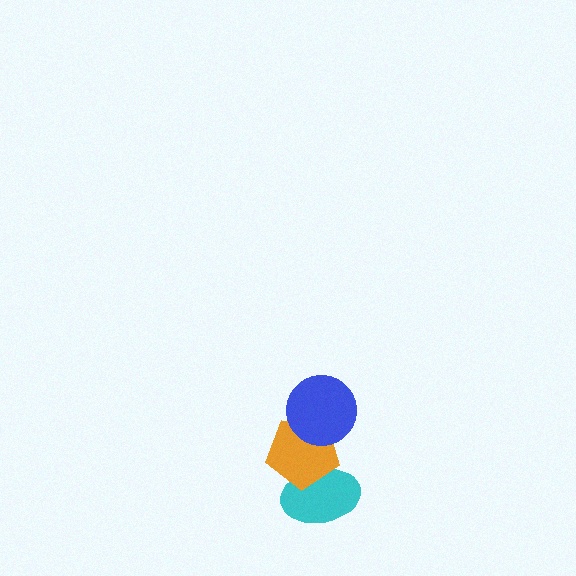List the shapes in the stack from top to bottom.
From top to bottom: the blue circle, the orange pentagon, the cyan ellipse.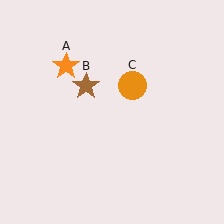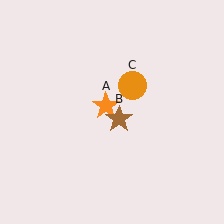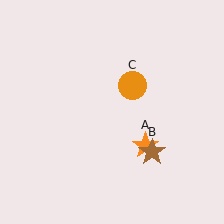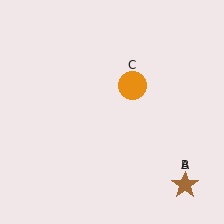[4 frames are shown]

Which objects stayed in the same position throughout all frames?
Orange circle (object C) remained stationary.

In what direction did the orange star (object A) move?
The orange star (object A) moved down and to the right.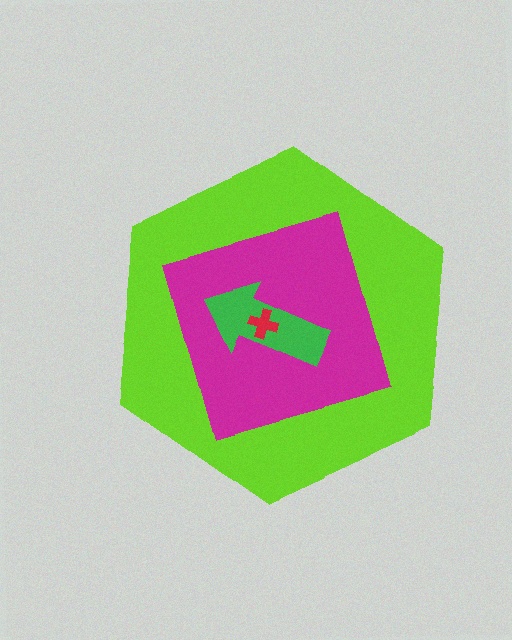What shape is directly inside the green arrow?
The red cross.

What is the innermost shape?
The red cross.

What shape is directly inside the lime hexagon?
The magenta square.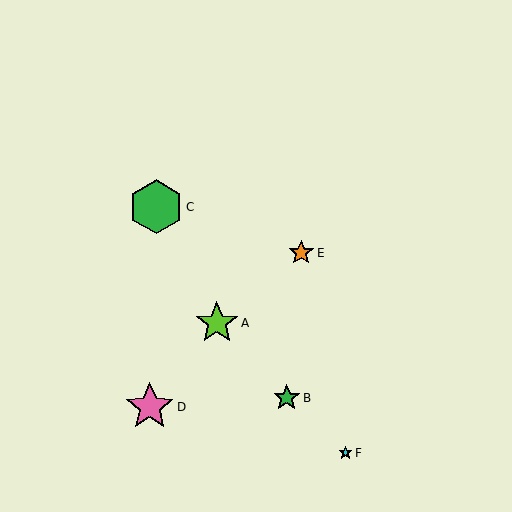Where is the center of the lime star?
The center of the lime star is at (217, 323).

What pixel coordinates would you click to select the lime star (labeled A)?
Click at (217, 323) to select the lime star A.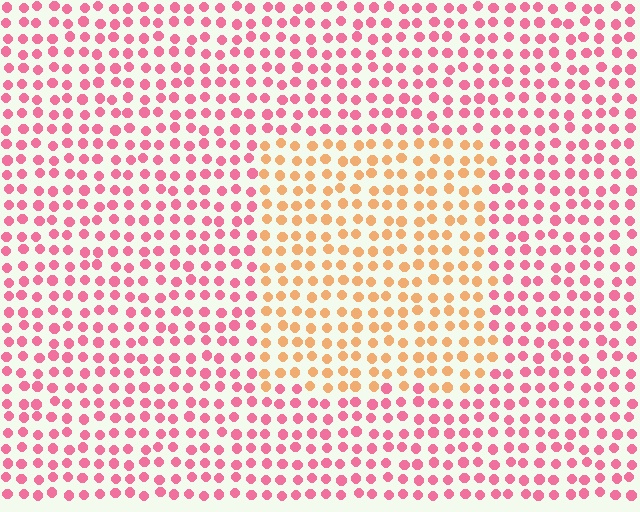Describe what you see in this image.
The image is filled with small pink elements in a uniform arrangement. A rectangle-shaped region is visible where the elements are tinted to a slightly different hue, forming a subtle color boundary.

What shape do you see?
I see a rectangle.